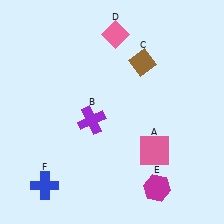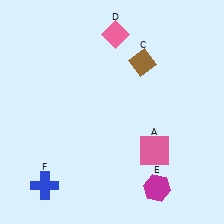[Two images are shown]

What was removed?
The purple cross (B) was removed in Image 2.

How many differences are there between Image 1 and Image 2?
There is 1 difference between the two images.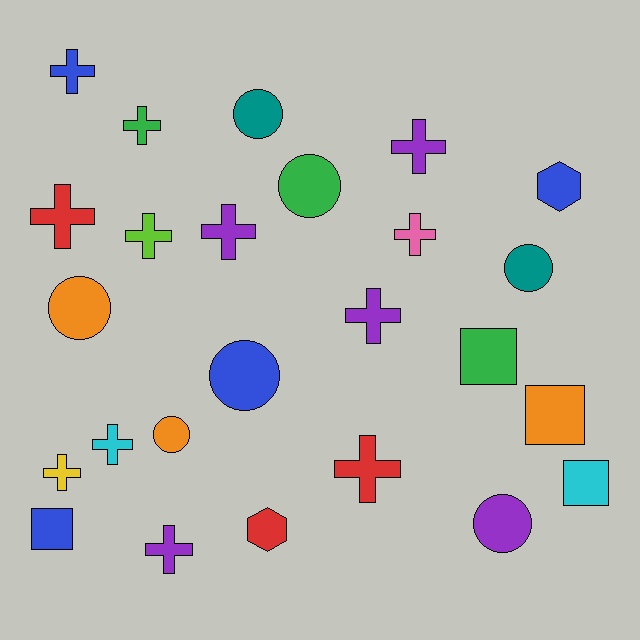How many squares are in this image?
There are 4 squares.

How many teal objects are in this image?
There are 2 teal objects.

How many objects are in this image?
There are 25 objects.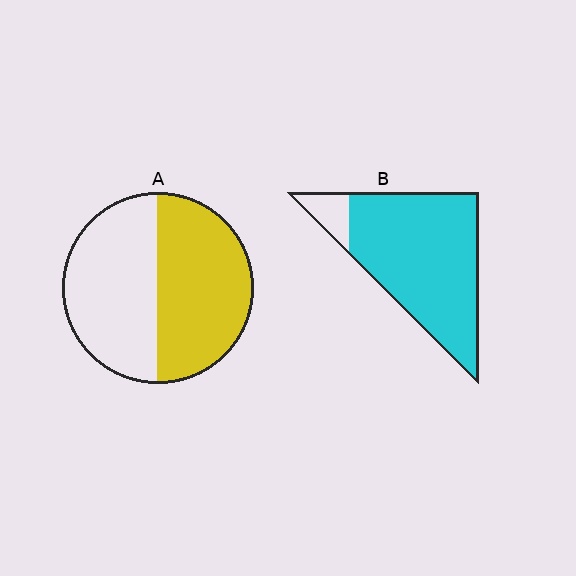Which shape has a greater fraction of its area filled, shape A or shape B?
Shape B.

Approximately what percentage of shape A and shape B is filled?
A is approximately 50% and B is approximately 90%.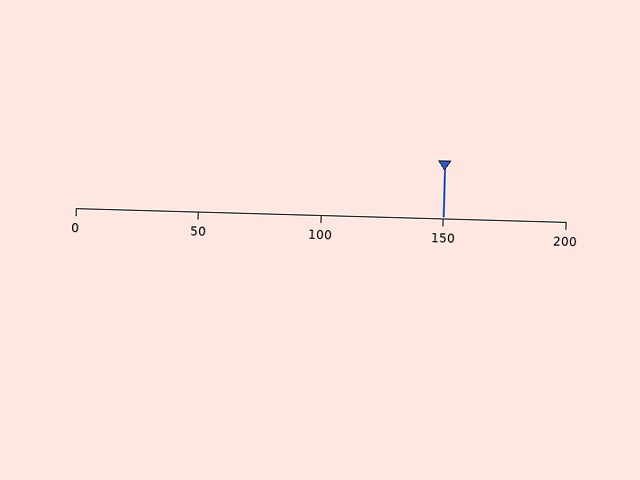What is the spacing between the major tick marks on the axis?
The major ticks are spaced 50 apart.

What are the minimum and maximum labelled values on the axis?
The axis runs from 0 to 200.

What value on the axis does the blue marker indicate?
The marker indicates approximately 150.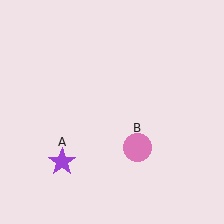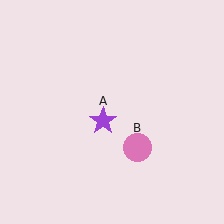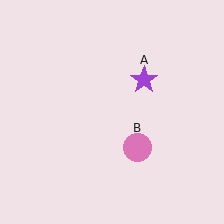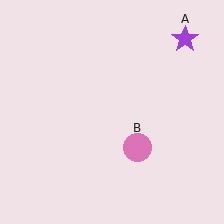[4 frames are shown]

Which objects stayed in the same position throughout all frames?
Pink circle (object B) remained stationary.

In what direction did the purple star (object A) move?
The purple star (object A) moved up and to the right.